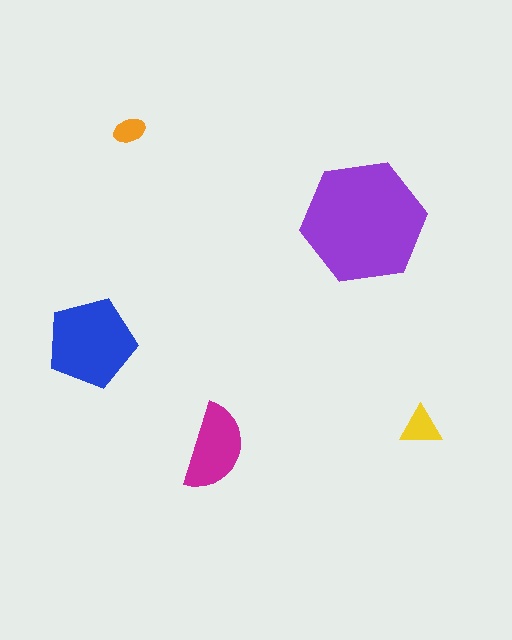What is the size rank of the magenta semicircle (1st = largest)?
3rd.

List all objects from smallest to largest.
The orange ellipse, the yellow triangle, the magenta semicircle, the blue pentagon, the purple hexagon.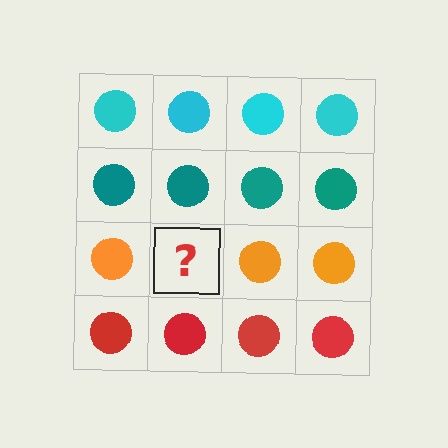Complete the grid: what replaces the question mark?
The question mark should be replaced with an orange circle.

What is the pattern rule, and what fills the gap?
The rule is that each row has a consistent color. The gap should be filled with an orange circle.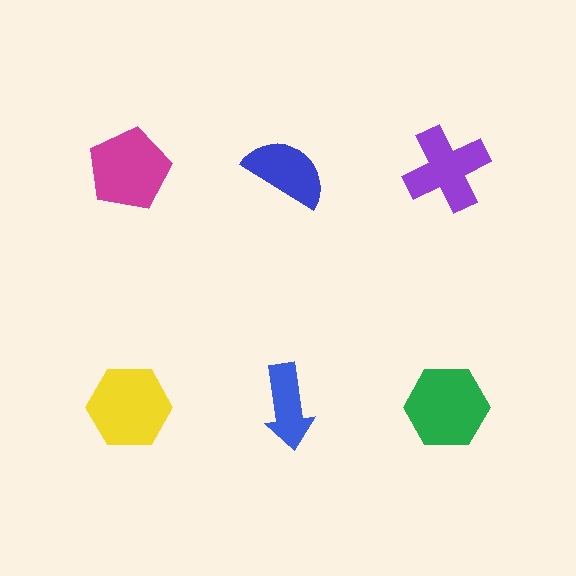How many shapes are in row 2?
3 shapes.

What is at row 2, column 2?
A blue arrow.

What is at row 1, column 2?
A blue semicircle.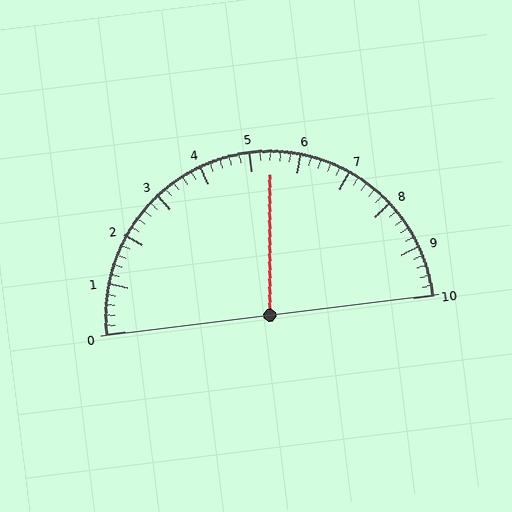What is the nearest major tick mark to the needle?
The nearest major tick mark is 5.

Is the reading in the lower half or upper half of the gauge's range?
The reading is in the upper half of the range (0 to 10).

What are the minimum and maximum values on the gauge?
The gauge ranges from 0 to 10.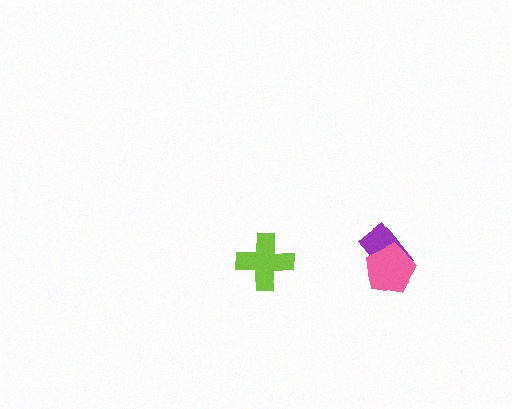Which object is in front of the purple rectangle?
The pink pentagon is in front of the purple rectangle.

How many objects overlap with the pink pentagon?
1 object overlaps with the pink pentagon.